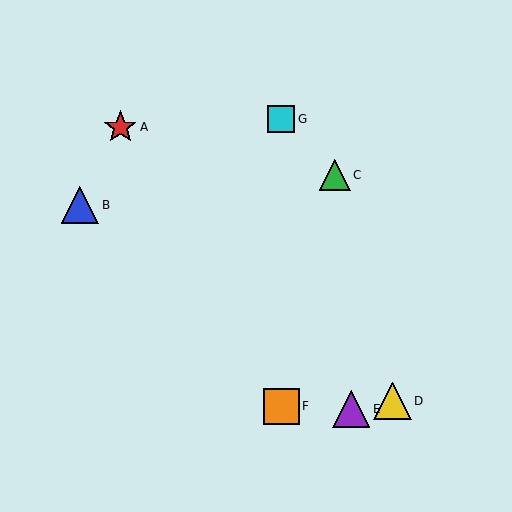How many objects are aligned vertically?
2 objects (F, G) are aligned vertically.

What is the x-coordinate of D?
Object D is at x≈392.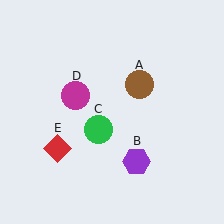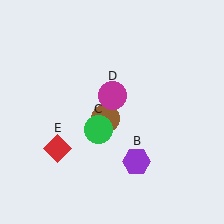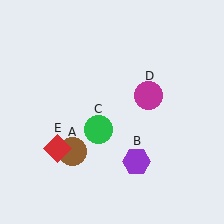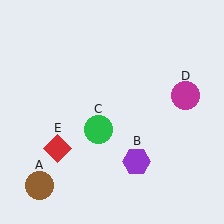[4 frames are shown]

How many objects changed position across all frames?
2 objects changed position: brown circle (object A), magenta circle (object D).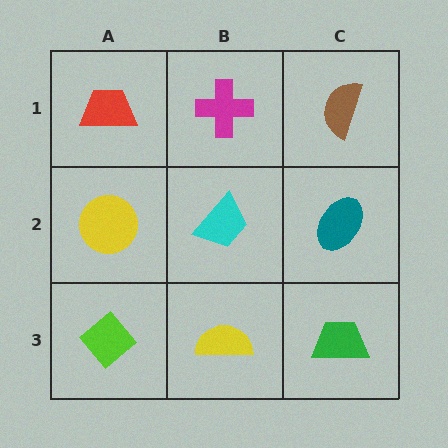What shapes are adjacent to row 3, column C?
A teal ellipse (row 2, column C), a yellow semicircle (row 3, column B).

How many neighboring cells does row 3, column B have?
3.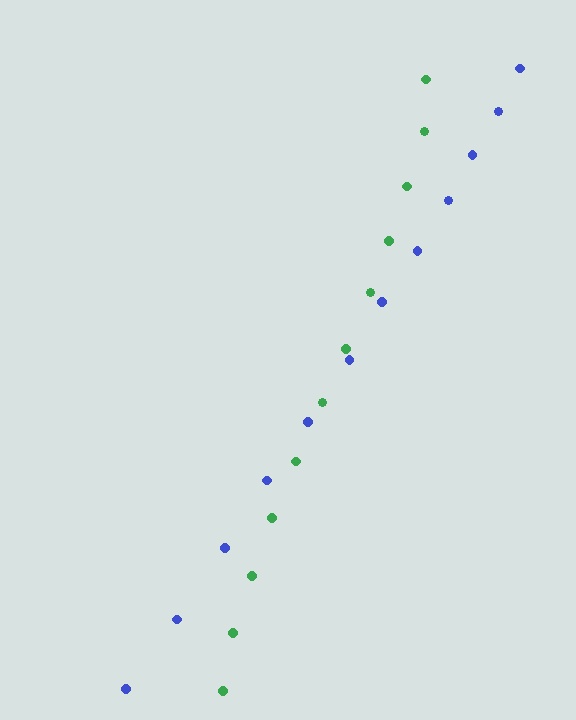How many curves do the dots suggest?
There are 2 distinct paths.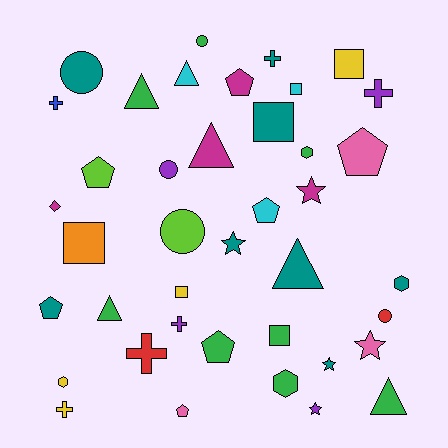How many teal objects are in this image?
There are 8 teal objects.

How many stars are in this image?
There are 5 stars.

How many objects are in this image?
There are 40 objects.